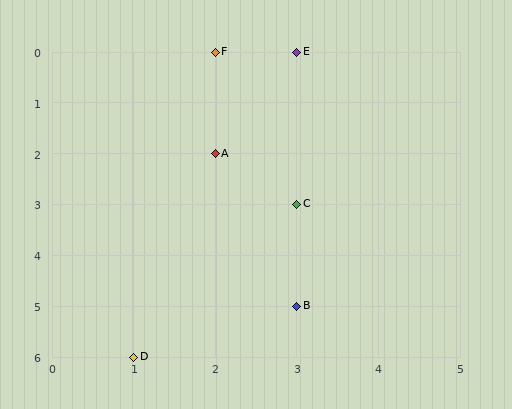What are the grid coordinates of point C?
Point C is at grid coordinates (3, 3).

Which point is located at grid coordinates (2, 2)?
Point A is at (2, 2).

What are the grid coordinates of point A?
Point A is at grid coordinates (2, 2).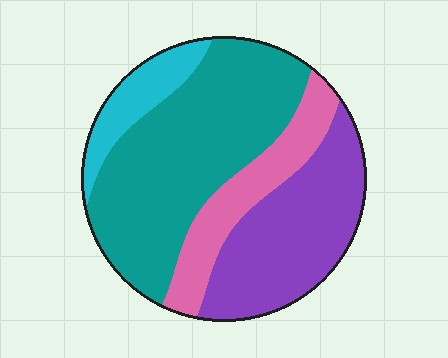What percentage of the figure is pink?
Pink covers 16% of the figure.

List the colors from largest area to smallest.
From largest to smallest: teal, purple, pink, cyan.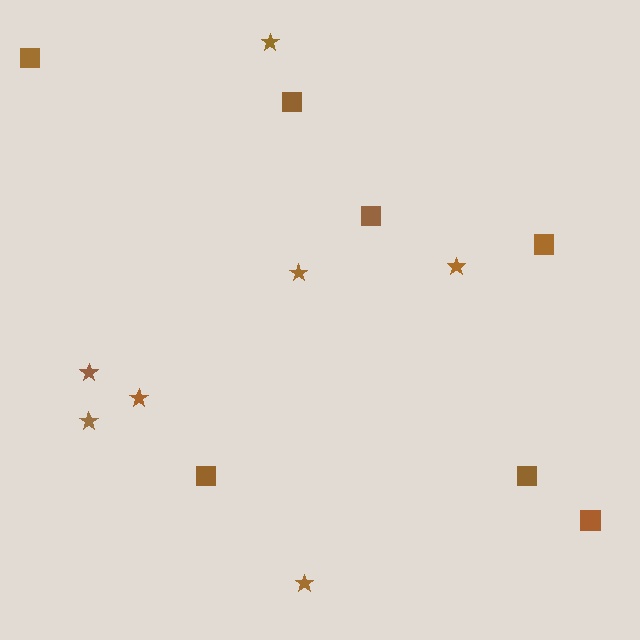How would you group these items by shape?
There are 2 groups: one group of squares (7) and one group of stars (7).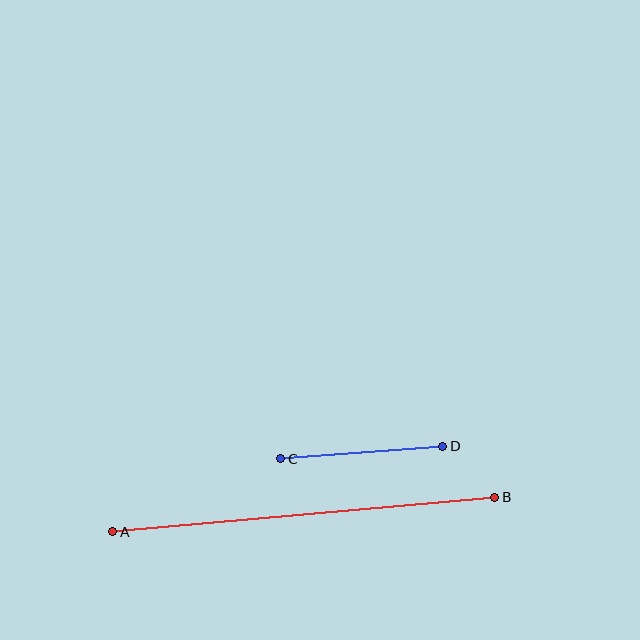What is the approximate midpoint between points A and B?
The midpoint is at approximately (304, 515) pixels.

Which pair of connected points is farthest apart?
Points A and B are farthest apart.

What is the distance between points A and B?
The distance is approximately 383 pixels.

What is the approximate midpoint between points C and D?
The midpoint is at approximately (362, 453) pixels.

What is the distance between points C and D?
The distance is approximately 163 pixels.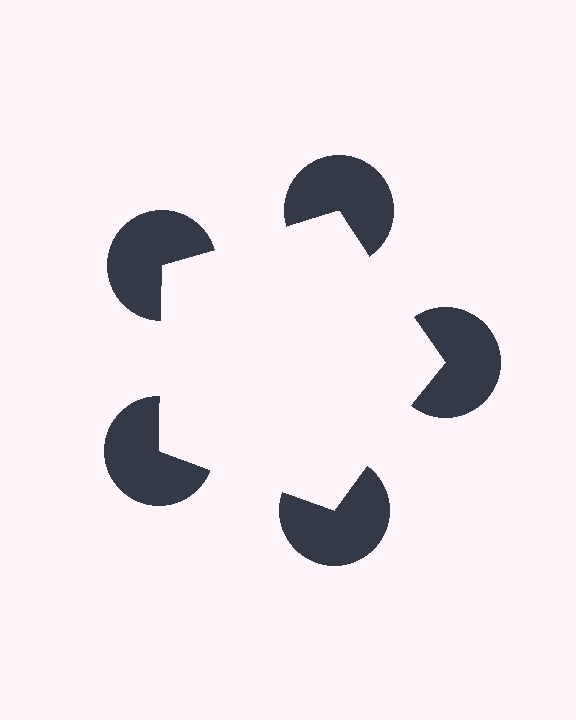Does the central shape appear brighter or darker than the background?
It typically appears slightly brighter than the background, even though no actual brightness change is drawn.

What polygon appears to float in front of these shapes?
An illusory pentagon — its edges are inferred from the aligned wedge cuts in the pac-man discs, not physically drawn.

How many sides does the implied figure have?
5 sides.